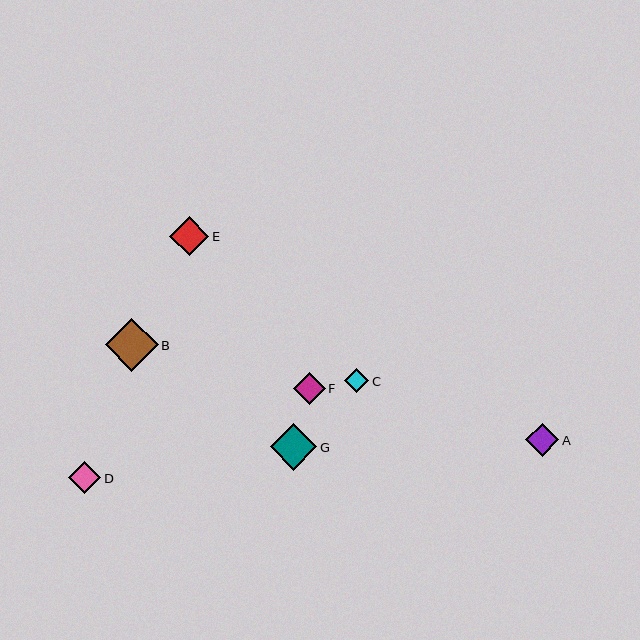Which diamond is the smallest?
Diamond C is the smallest with a size of approximately 24 pixels.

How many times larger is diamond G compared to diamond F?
Diamond G is approximately 1.4 times the size of diamond F.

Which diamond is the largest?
Diamond B is the largest with a size of approximately 53 pixels.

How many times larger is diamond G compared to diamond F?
Diamond G is approximately 1.4 times the size of diamond F.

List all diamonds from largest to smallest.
From largest to smallest: B, G, E, A, F, D, C.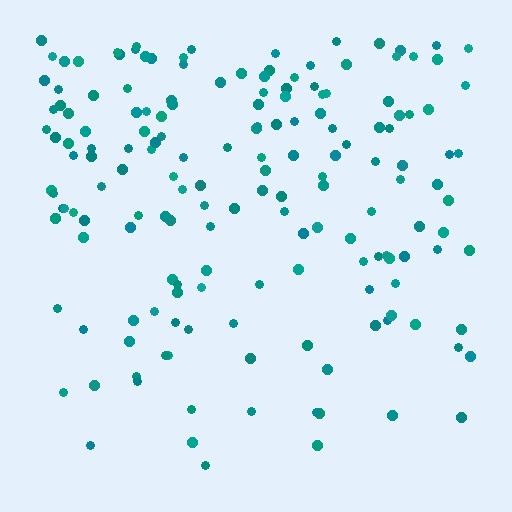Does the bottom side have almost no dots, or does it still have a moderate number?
Still a moderate number, just noticeably fewer than the top.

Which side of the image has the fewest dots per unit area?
The bottom.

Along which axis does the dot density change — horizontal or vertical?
Vertical.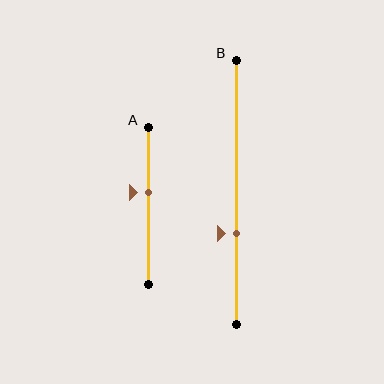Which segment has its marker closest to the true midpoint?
Segment A has its marker closest to the true midpoint.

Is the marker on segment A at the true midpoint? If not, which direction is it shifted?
No, the marker on segment A is shifted upward by about 8% of the segment length.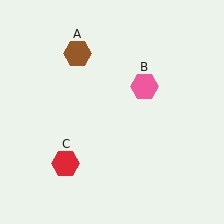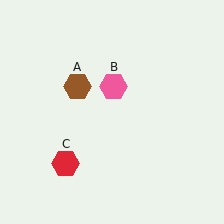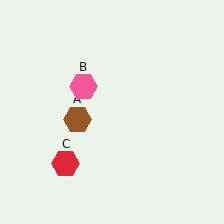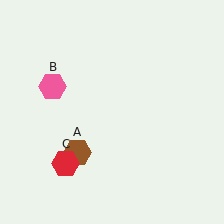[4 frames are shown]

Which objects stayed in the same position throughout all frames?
Red hexagon (object C) remained stationary.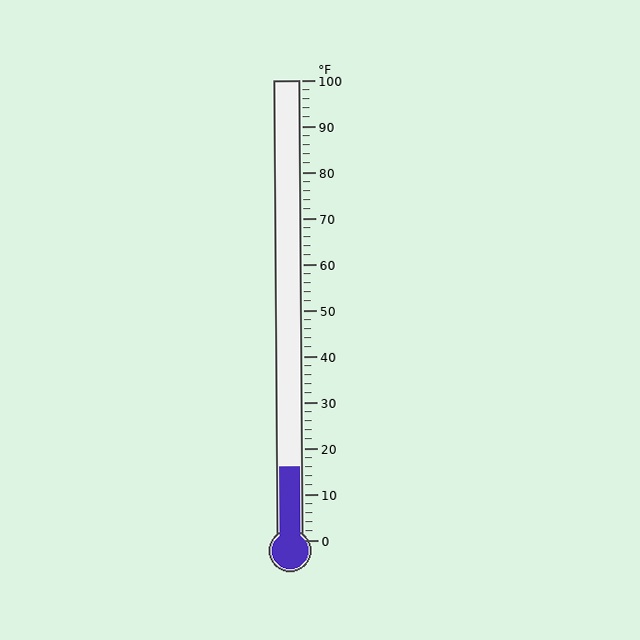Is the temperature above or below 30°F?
The temperature is below 30°F.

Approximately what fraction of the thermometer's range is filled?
The thermometer is filled to approximately 15% of its range.